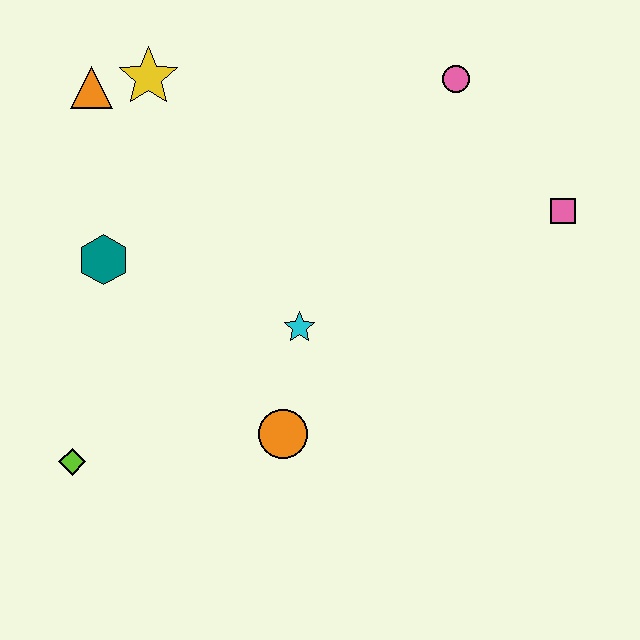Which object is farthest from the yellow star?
The pink square is farthest from the yellow star.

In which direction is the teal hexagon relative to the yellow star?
The teal hexagon is below the yellow star.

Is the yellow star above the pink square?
Yes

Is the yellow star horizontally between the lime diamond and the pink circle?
Yes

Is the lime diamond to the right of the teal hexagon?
No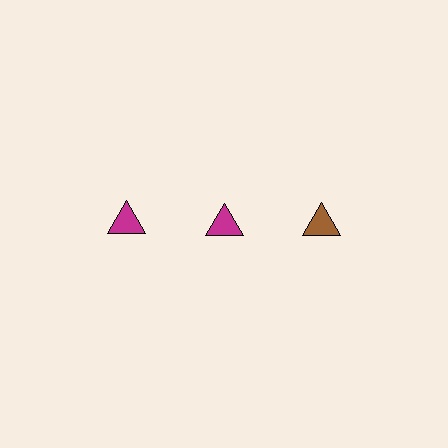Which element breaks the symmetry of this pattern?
The brown triangle in the top row, center column breaks the symmetry. All other shapes are magenta triangles.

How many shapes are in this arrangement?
There are 3 shapes arranged in a grid pattern.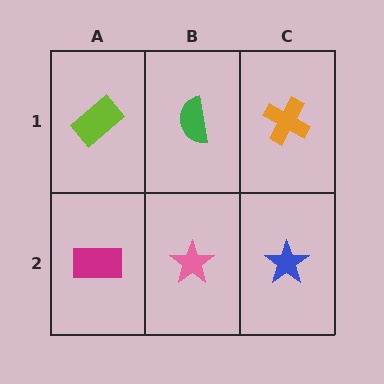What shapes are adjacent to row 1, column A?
A magenta rectangle (row 2, column A), a green semicircle (row 1, column B).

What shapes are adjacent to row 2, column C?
An orange cross (row 1, column C), a pink star (row 2, column B).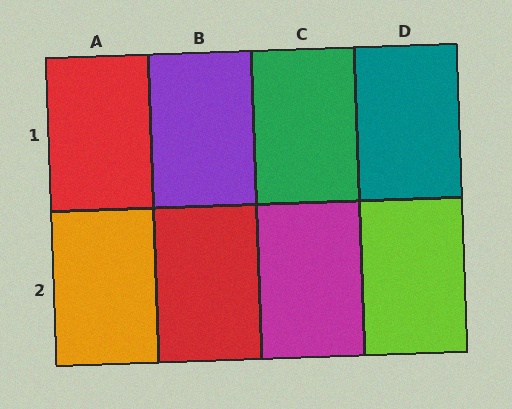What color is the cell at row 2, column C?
Magenta.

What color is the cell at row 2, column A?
Orange.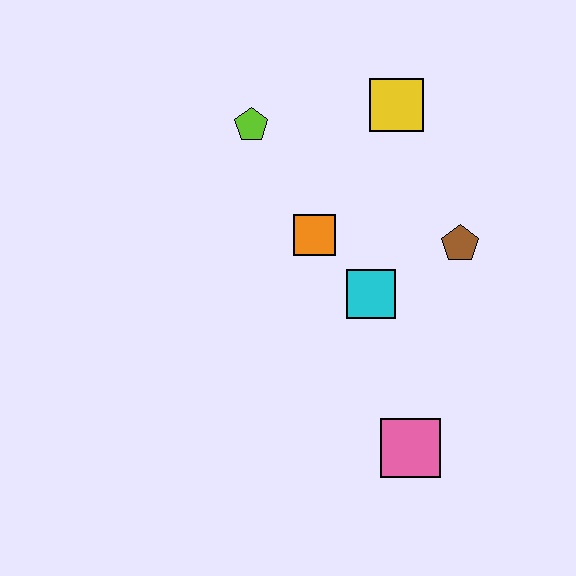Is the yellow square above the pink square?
Yes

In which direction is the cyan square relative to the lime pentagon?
The cyan square is below the lime pentagon.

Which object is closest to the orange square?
The cyan square is closest to the orange square.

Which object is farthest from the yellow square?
The pink square is farthest from the yellow square.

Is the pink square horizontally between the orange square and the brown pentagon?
Yes